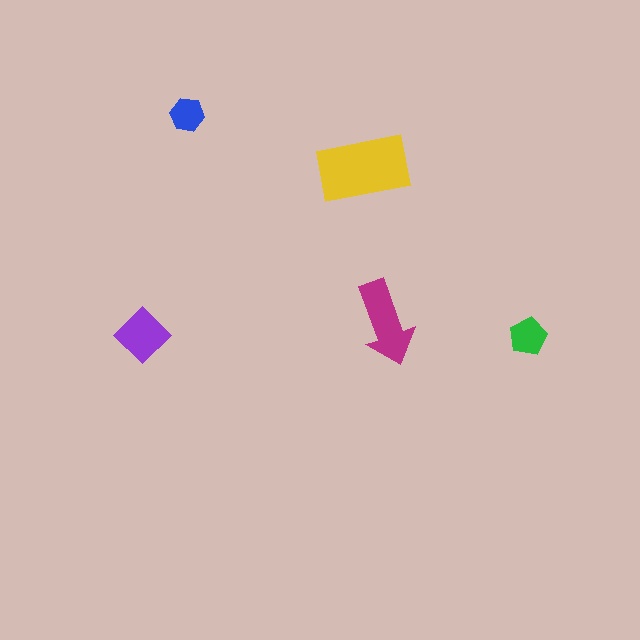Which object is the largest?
The yellow rectangle.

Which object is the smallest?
The blue hexagon.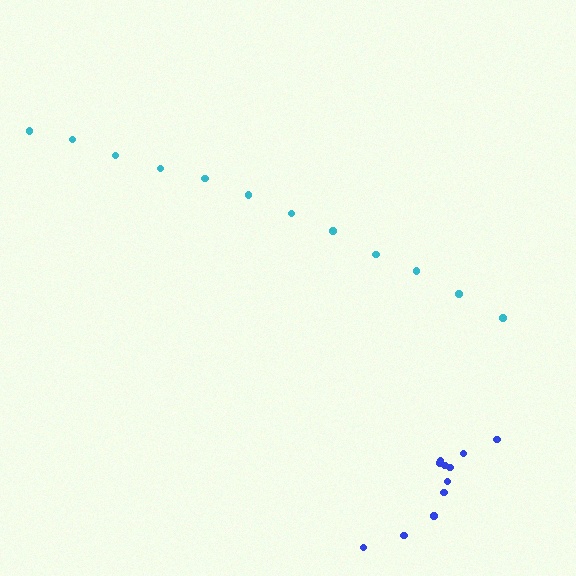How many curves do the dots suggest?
There are 2 distinct paths.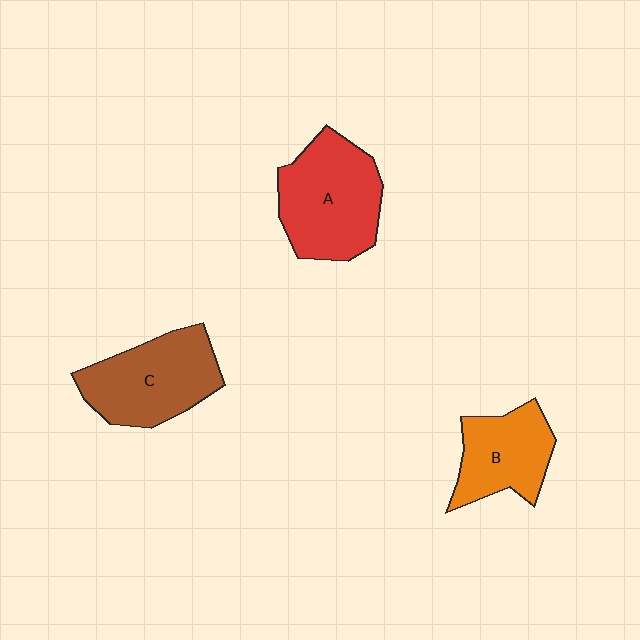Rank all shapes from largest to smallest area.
From largest to smallest: A (red), C (brown), B (orange).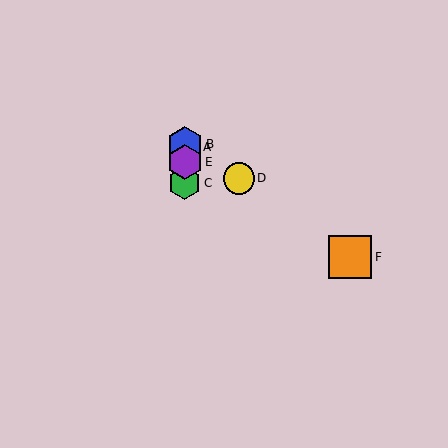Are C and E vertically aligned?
Yes, both are at x≈185.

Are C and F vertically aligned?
No, C is at x≈185 and F is at x≈350.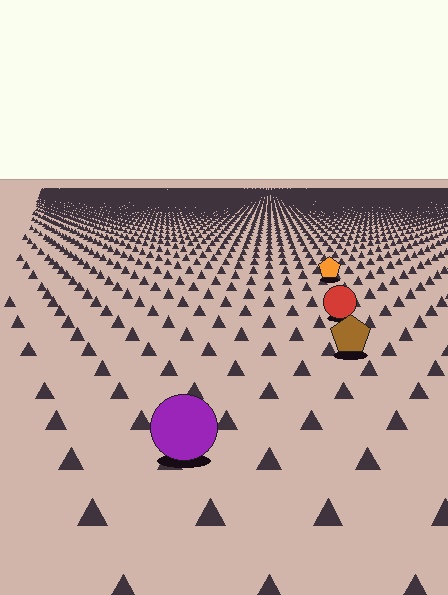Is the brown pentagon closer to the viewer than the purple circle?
No. The purple circle is closer — you can tell from the texture gradient: the ground texture is coarser near it.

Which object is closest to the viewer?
The purple circle is closest. The texture marks near it are larger and more spread out.